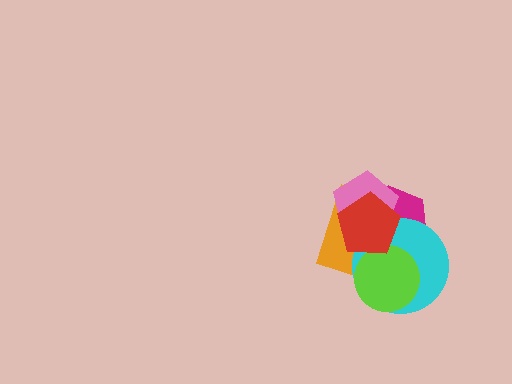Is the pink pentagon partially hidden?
Yes, it is partially covered by another shape.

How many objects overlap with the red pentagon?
5 objects overlap with the red pentagon.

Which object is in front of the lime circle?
The red pentagon is in front of the lime circle.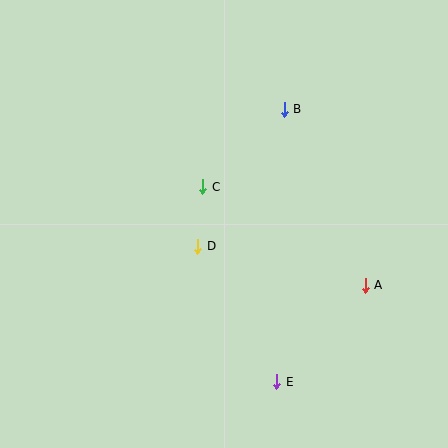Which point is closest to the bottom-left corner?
Point D is closest to the bottom-left corner.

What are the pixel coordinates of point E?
Point E is at (277, 382).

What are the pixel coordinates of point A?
Point A is at (365, 285).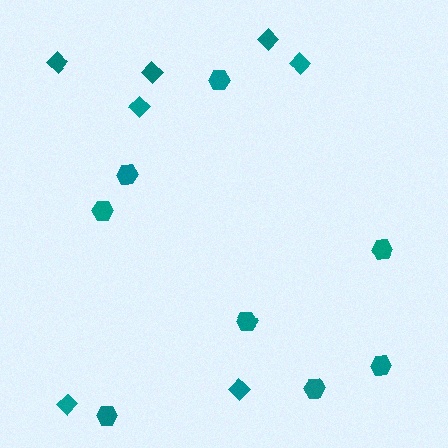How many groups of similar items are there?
There are 2 groups: one group of hexagons (8) and one group of diamonds (7).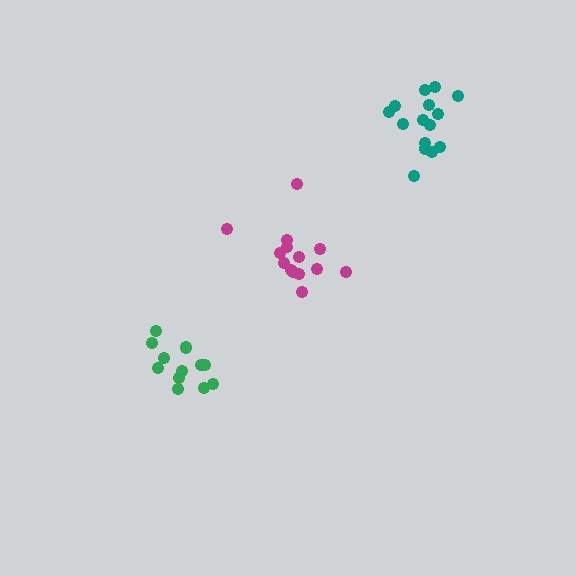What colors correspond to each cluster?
The clusters are colored: magenta, green, teal.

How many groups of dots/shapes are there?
There are 3 groups.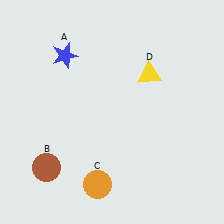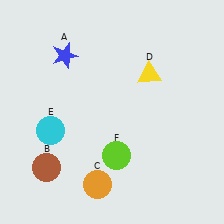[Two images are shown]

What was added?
A cyan circle (E), a lime circle (F) were added in Image 2.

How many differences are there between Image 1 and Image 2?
There are 2 differences between the two images.